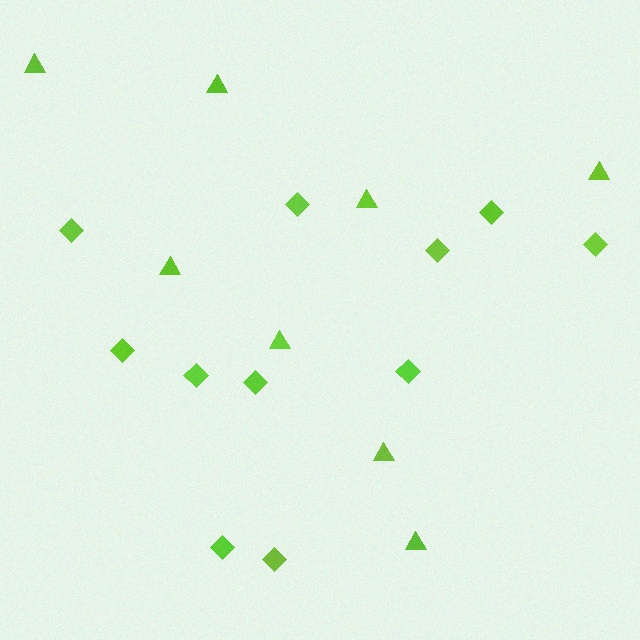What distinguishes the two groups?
There are 2 groups: one group of diamonds (11) and one group of triangles (8).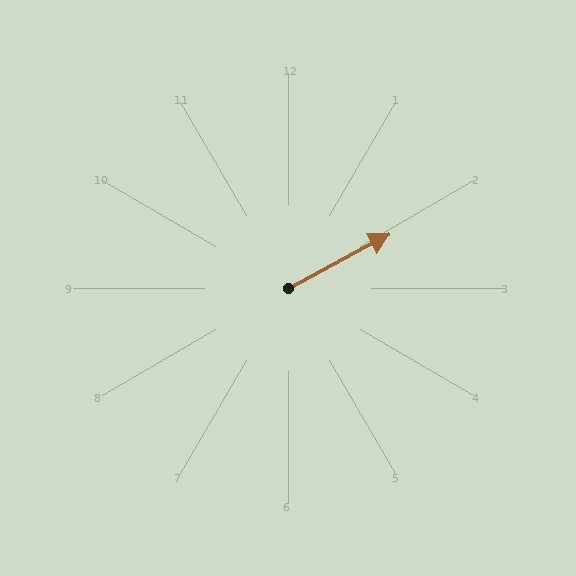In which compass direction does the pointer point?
Northeast.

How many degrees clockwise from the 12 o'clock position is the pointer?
Approximately 62 degrees.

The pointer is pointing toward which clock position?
Roughly 2 o'clock.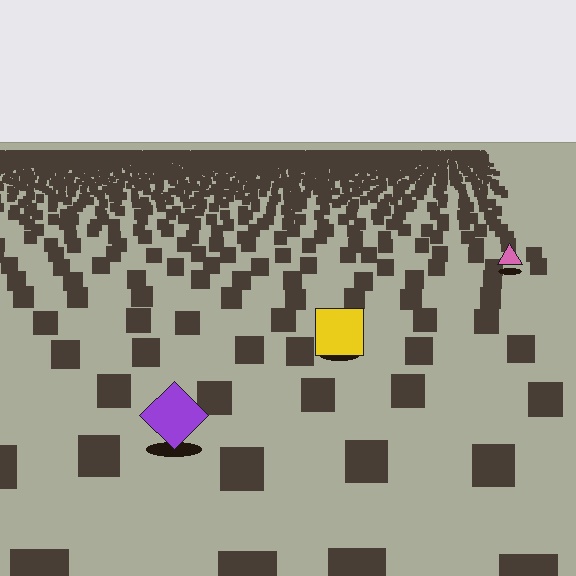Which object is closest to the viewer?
The purple diamond is closest. The texture marks near it are larger and more spread out.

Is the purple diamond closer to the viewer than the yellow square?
Yes. The purple diamond is closer — you can tell from the texture gradient: the ground texture is coarser near it.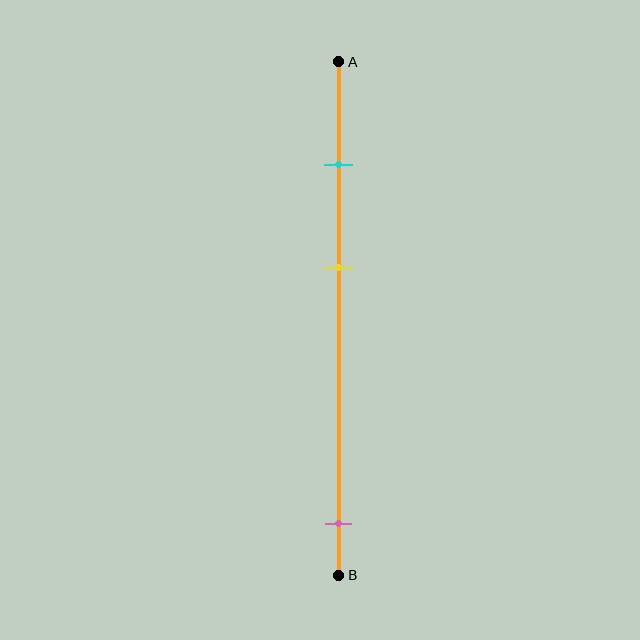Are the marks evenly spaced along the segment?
No, the marks are not evenly spaced.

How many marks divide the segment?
There are 3 marks dividing the segment.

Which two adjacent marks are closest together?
The cyan and yellow marks are the closest adjacent pair.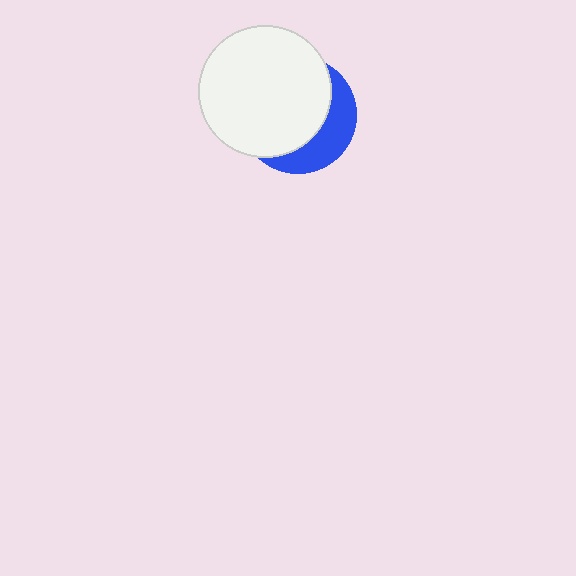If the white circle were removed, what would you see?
You would see the complete blue circle.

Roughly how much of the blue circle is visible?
A small part of it is visible (roughly 33%).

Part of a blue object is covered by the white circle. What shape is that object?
It is a circle.